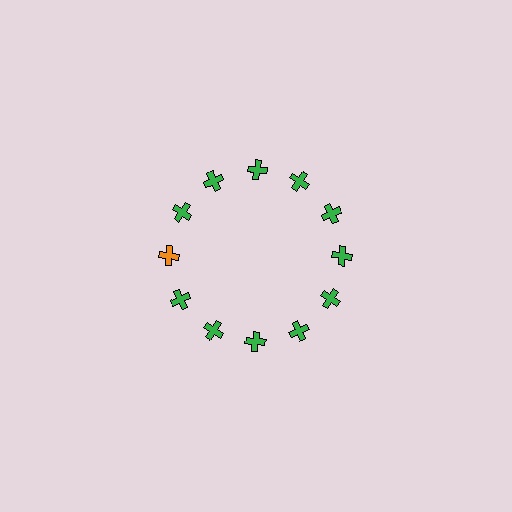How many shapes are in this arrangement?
There are 12 shapes arranged in a ring pattern.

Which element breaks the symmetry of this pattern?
The orange cross at roughly the 9 o'clock position breaks the symmetry. All other shapes are green crosses.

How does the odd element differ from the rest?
It has a different color: orange instead of green.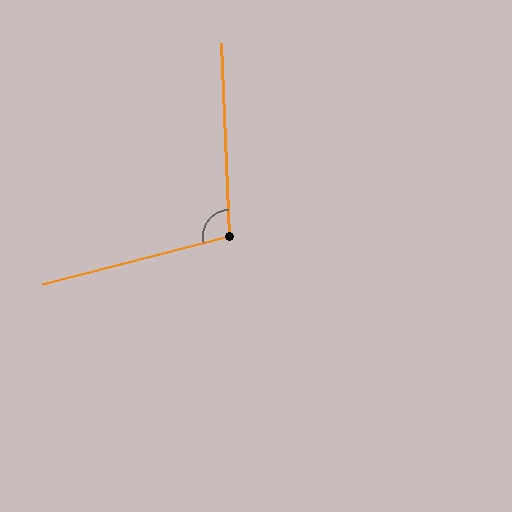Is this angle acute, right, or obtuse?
It is obtuse.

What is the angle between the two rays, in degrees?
Approximately 102 degrees.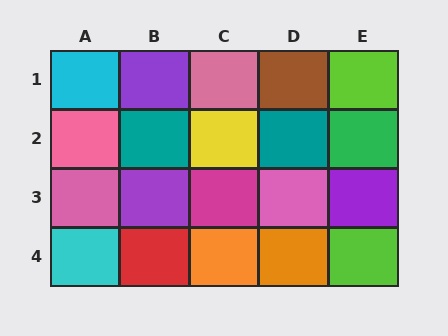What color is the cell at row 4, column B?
Red.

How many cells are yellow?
1 cell is yellow.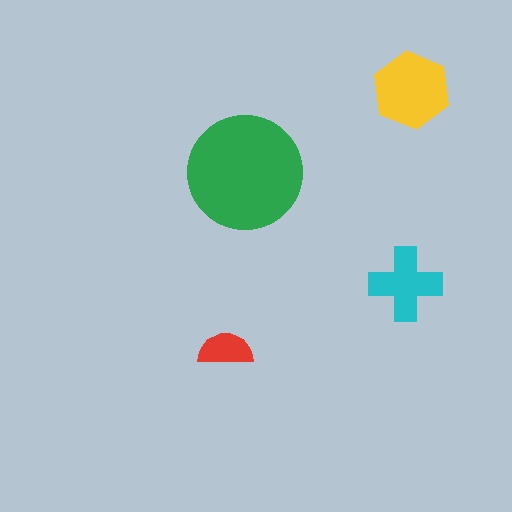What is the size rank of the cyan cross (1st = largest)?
3rd.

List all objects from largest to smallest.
The green circle, the yellow hexagon, the cyan cross, the red semicircle.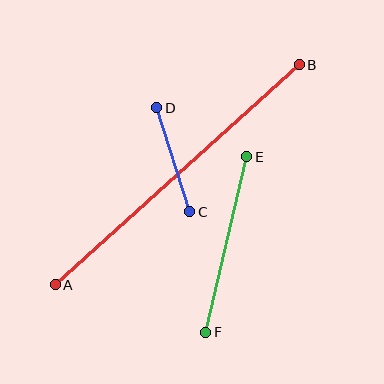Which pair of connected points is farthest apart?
Points A and B are farthest apart.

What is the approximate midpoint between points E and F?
The midpoint is at approximately (226, 244) pixels.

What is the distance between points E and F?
The distance is approximately 180 pixels.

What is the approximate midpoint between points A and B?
The midpoint is at approximately (177, 175) pixels.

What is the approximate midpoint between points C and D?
The midpoint is at approximately (173, 160) pixels.